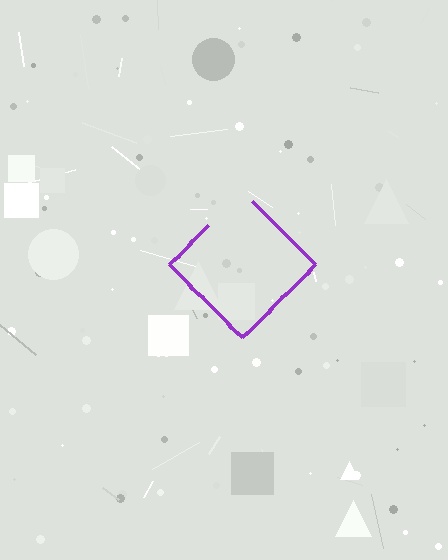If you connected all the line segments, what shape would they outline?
They would outline a diamond.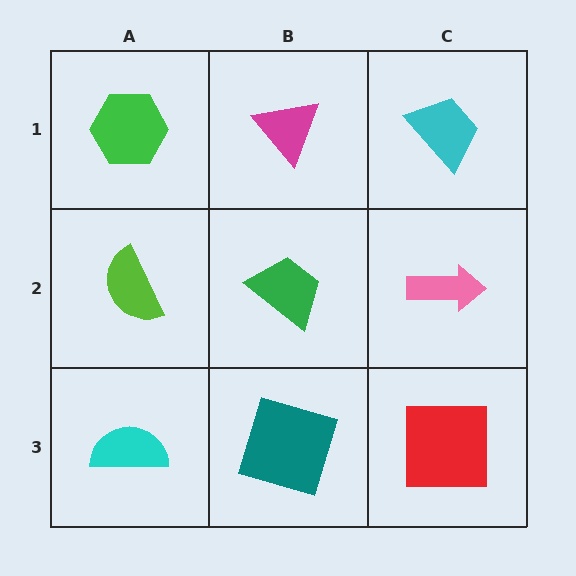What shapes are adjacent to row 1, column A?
A lime semicircle (row 2, column A), a magenta triangle (row 1, column B).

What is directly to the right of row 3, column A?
A teal square.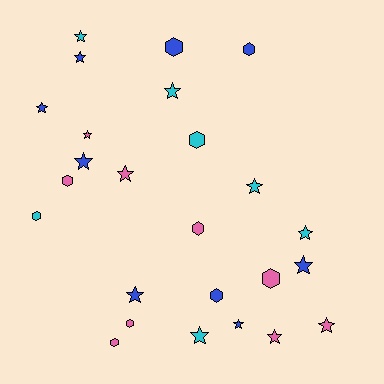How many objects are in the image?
There are 25 objects.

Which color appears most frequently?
Blue, with 9 objects.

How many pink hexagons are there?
There are 5 pink hexagons.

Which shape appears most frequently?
Star, with 15 objects.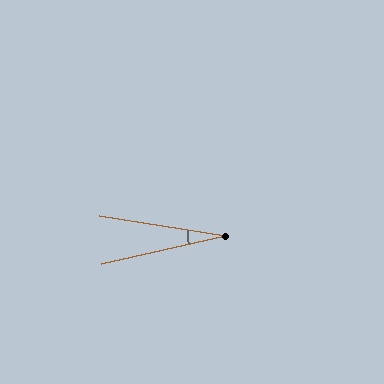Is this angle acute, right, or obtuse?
It is acute.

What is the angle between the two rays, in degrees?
Approximately 21 degrees.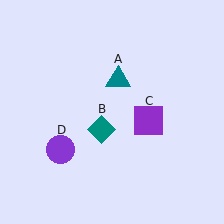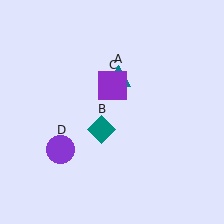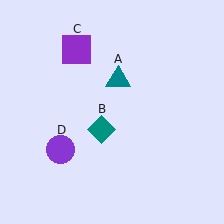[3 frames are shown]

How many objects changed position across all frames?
1 object changed position: purple square (object C).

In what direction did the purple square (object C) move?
The purple square (object C) moved up and to the left.